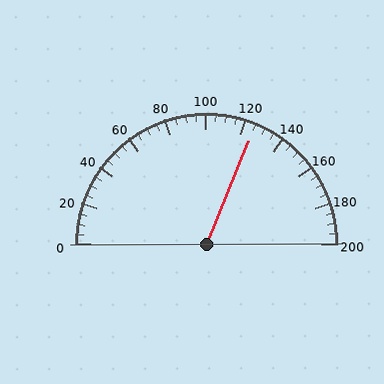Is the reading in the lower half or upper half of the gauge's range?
The reading is in the upper half of the range (0 to 200).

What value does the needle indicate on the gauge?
The needle indicates approximately 125.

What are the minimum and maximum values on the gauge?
The gauge ranges from 0 to 200.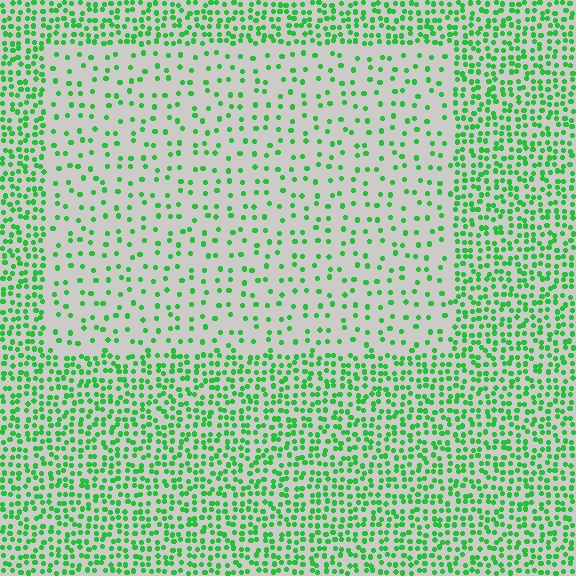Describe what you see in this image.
The image contains small green elements arranged at two different densities. A rectangle-shaped region is visible where the elements are less densely packed than the surrounding area.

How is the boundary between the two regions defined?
The boundary is defined by a change in element density (approximately 2.6x ratio). All elements are the same color, size, and shape.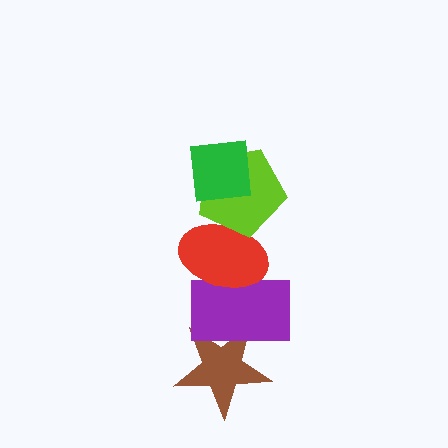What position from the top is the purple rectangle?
The purple rectangle is 4th from the top.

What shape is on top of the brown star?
The purple rectangle is on top of the brown star.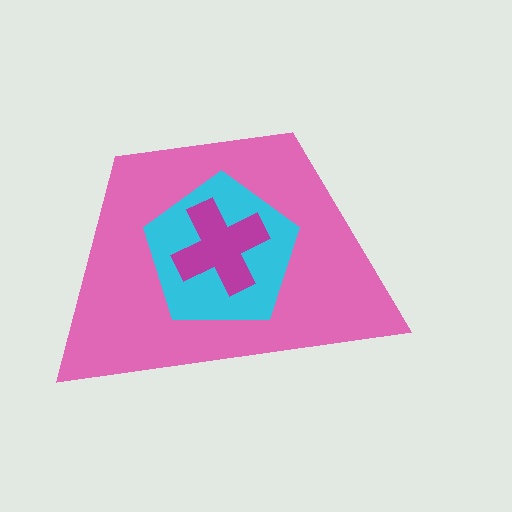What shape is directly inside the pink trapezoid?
The cyan pentagon.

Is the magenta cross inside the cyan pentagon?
Yes.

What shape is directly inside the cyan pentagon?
The magenta cross.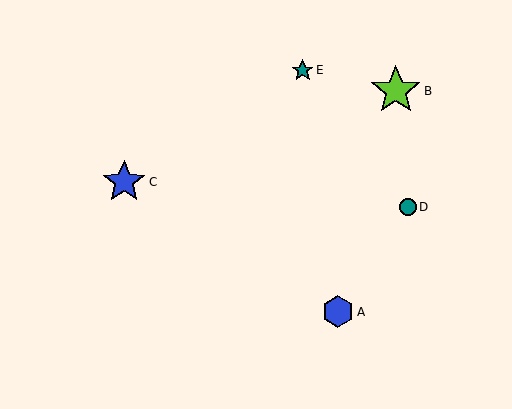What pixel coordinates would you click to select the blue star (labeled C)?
Click at (124, 182) to select the blue star C.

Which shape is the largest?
The lime star (labeled B) is the largest.